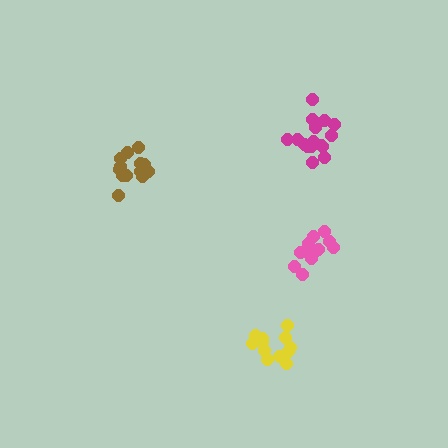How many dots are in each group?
Group 1: 12 dots, Group 2: 16 dots, Group 3: 13 dots, Group 4: 12 dots (53 total).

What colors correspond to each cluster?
The clusters are colored: yellow, magenta, brown, pink.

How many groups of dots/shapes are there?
There are 4 groups.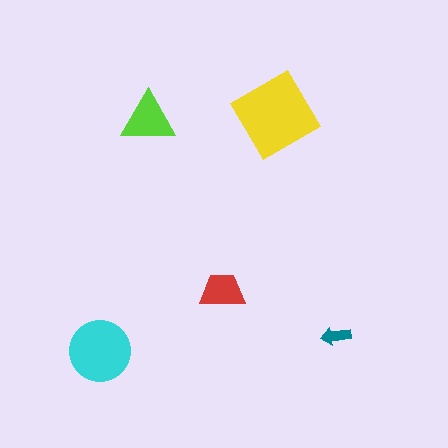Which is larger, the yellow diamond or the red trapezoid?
The yellow diamond.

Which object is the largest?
The yellow diamond.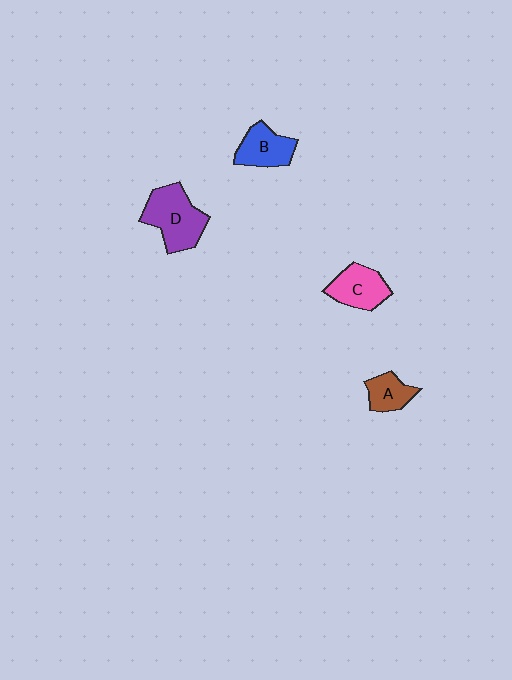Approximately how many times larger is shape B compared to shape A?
Approximately 1.4 times.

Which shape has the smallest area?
Shape A (brown).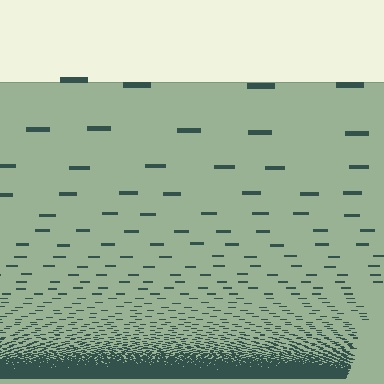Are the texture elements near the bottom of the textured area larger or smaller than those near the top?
Smaller. The gradient is inverted — elements near the bottom are smaller and denser.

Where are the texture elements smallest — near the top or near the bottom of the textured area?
Near the bottom.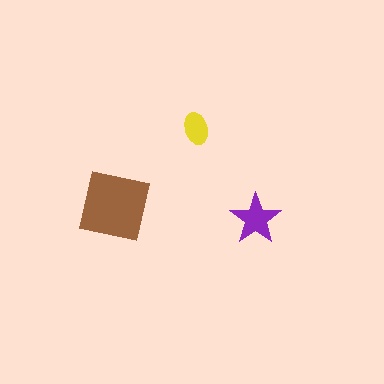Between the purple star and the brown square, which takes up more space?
The brown square.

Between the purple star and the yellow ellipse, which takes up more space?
The purple star.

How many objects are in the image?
There are 3 objects in the image.